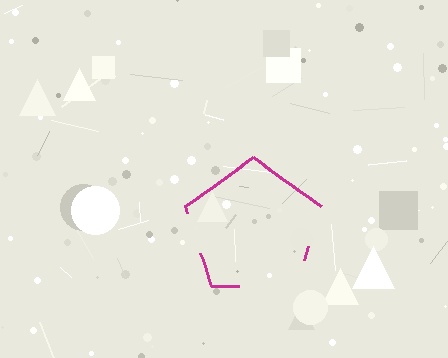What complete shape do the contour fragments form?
The contour fragments form a pentagon.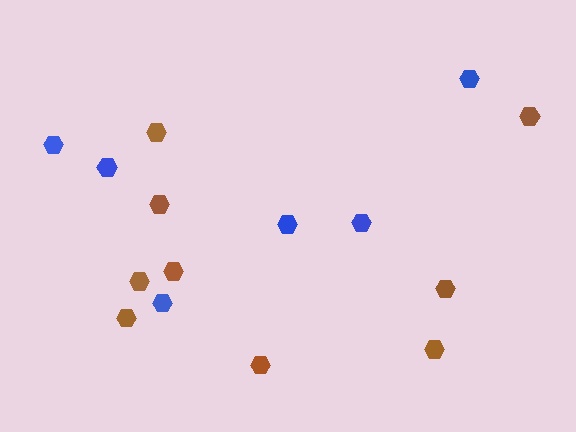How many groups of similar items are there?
There are 2 groups: one group of blue hexagons (6) and one group of brown hexagons (9).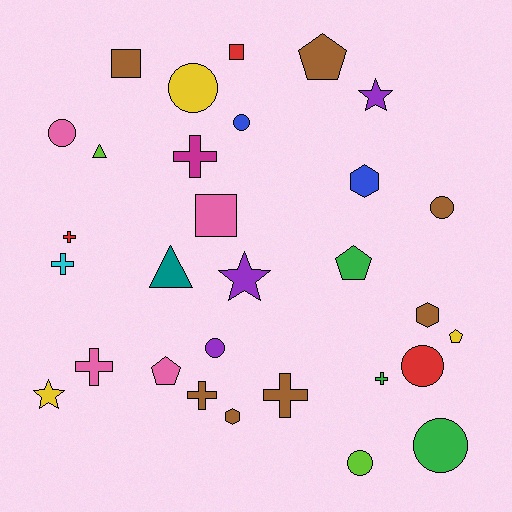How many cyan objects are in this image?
There is 1 cyan object.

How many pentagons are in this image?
There are 4 pentagons.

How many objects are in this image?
There are 30 objects.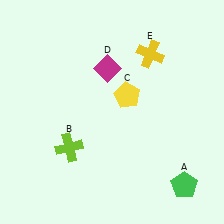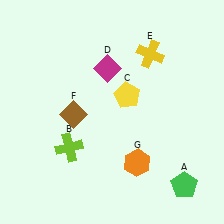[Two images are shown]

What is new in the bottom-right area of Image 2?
An orange hexagon (G) was added in the bottom-right area of Image 2.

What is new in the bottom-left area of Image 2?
A brown diamond (F) was added in the bottom-left area of Image 2.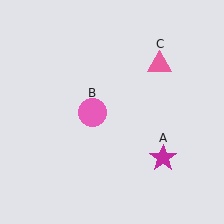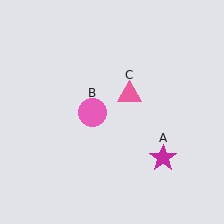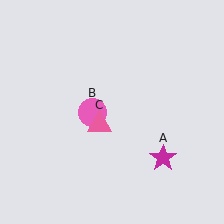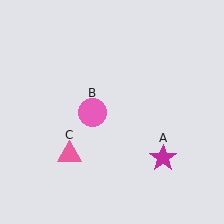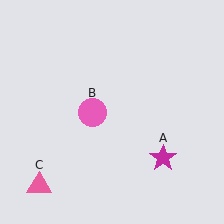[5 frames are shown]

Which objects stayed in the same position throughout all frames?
Magenta star (object A) and pink circle (object B) remained stationary.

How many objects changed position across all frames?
1 object changed position: pink triangle (object C).